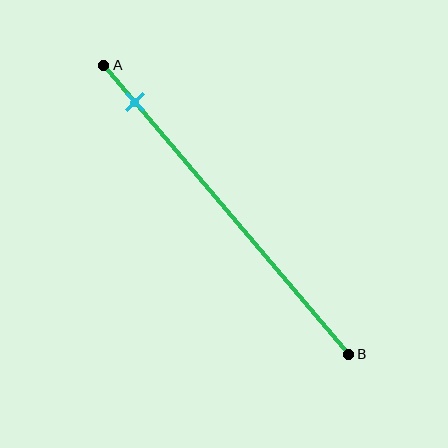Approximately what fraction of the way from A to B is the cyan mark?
The cyan mark is approximately 15% of the way from A to B.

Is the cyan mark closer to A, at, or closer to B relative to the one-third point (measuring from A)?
The cyan mark is closer to point A than the one-third point of segment AB.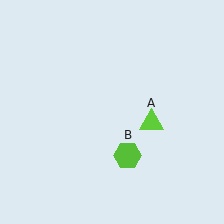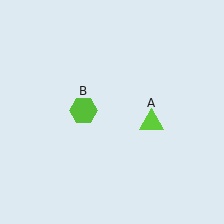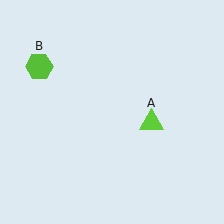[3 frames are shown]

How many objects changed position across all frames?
1 object changed position: lime hexagon (object B).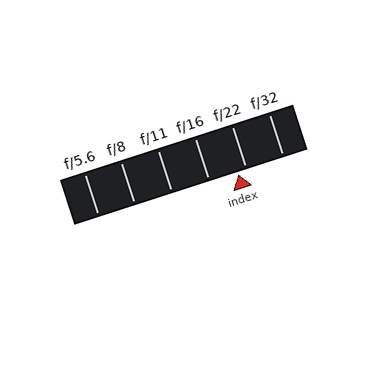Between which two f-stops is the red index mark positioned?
The index mark is between f/16 and f/22.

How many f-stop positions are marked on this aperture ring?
There are 6 f-stop positions marked.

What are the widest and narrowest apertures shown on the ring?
The widest aperture shown is f/5.6 and the narrowest is f/32.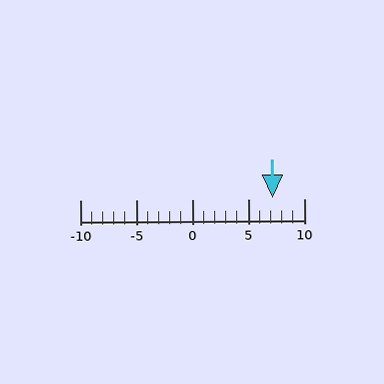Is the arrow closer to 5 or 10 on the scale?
The arrow is closer to 5.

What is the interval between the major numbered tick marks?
The major tick marks are spaced 5 units apart.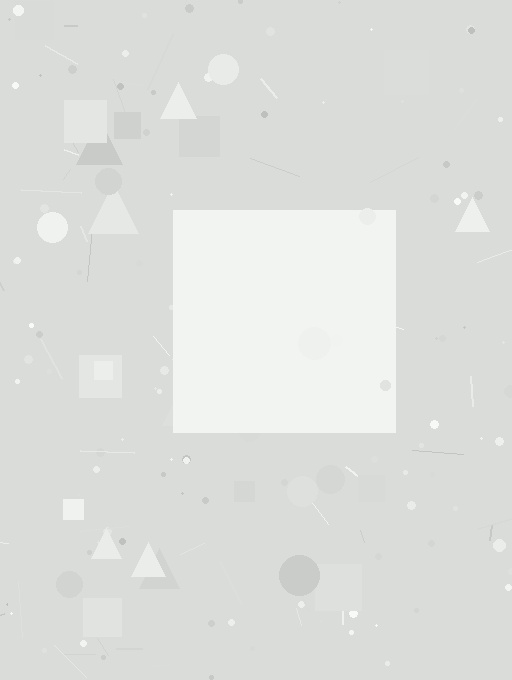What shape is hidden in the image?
A square is hidden in the image.